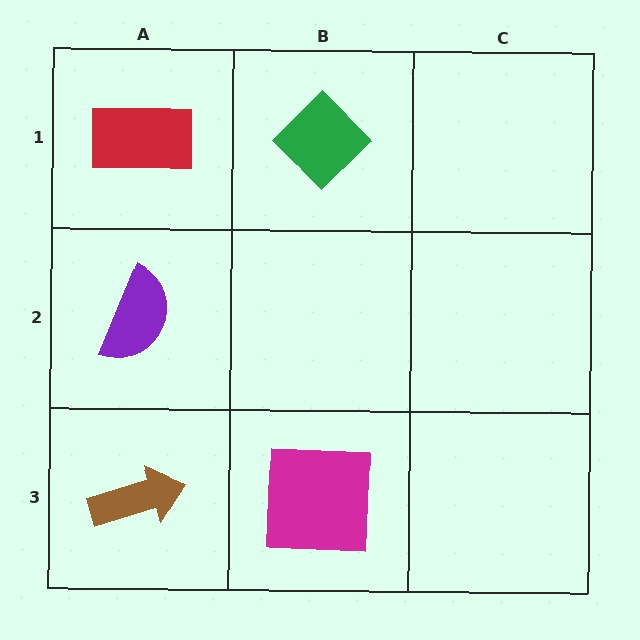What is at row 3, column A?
A brown arrow.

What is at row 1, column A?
A red rectangle.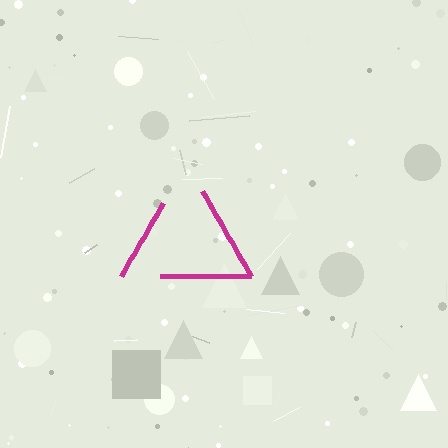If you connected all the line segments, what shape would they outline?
They would outline a triangle.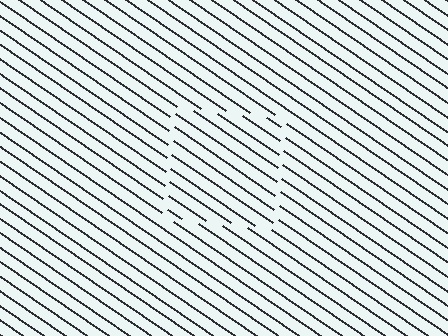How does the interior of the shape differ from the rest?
The interior of the shape contains the same grating, shifted by half a period — the contour is defined by the phase discontinuity where line-ends from the inner and outer gratings abut.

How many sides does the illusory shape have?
4 sides — the line-ends trace a square.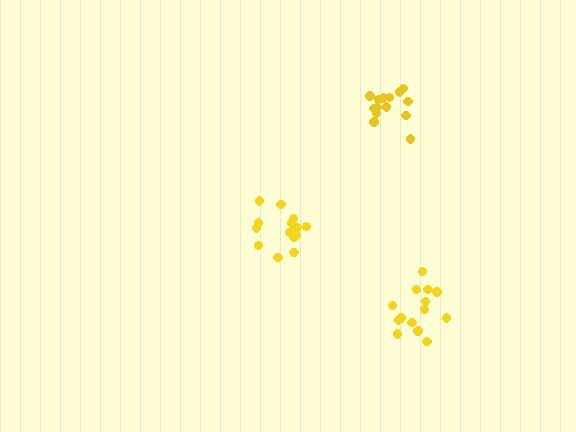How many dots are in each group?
Group 1: 15 dots, Group 2: 14 dots, Group 3: 14 dots (43 total).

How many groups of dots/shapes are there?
There are 3 groups.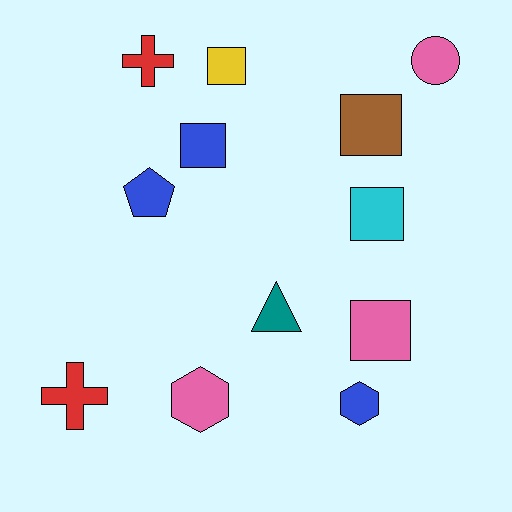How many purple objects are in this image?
There are no purple objects.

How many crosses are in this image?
There are 2 crosses.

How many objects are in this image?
There are 12 objects.